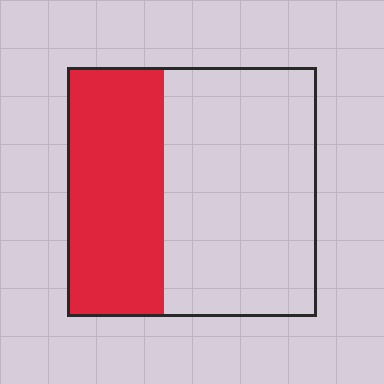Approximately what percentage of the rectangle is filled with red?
Approximately 40%.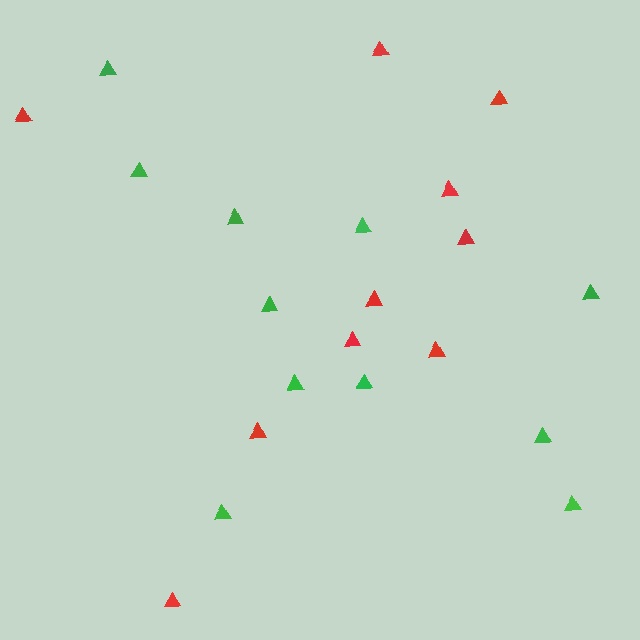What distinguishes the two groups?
There are 2 groups: one group of green triangles (11) and one group of red triangles (10).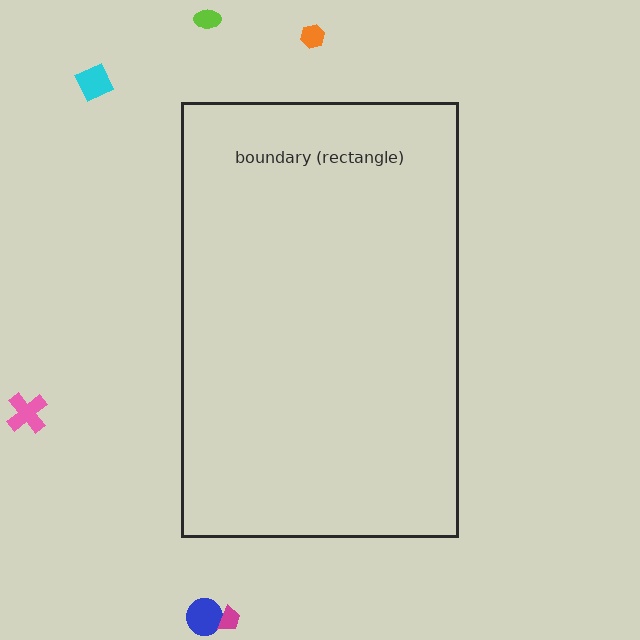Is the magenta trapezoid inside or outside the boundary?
Outside.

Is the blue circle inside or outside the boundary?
Outside.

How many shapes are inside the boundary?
0 inside, 6 outside.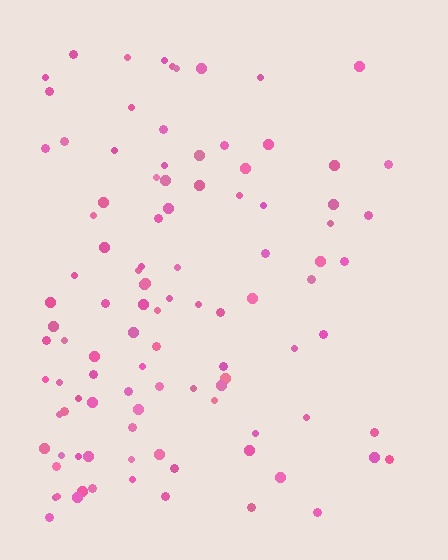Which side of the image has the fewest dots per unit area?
The right.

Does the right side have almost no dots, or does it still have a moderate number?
Still a moderate number, just noticeably fewer than the left.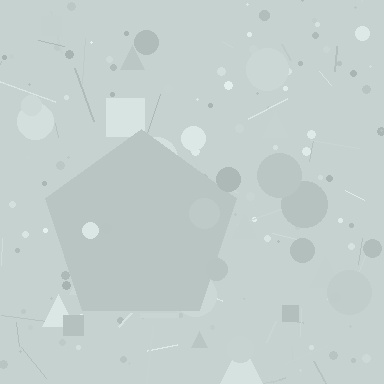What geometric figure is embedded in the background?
A pentagon is embedded in the background.